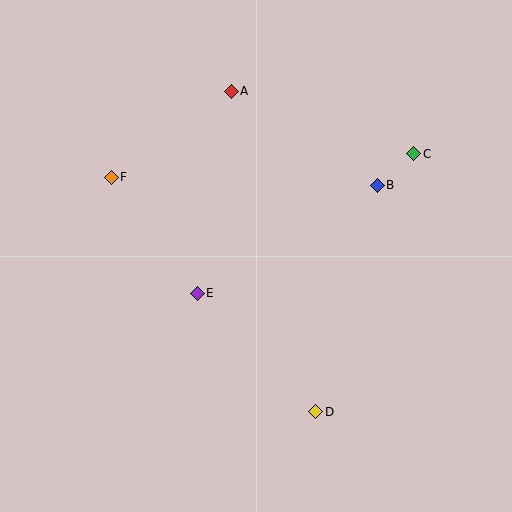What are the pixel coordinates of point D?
Point D is at (316, 412).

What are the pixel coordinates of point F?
Point F is at (111, 177).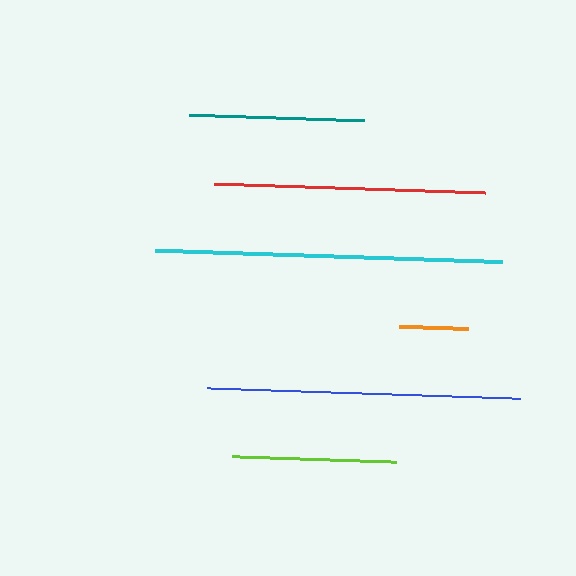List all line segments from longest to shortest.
From longest to shortest: cyan, blue, red, teal, lime, orange.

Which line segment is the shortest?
The orange line is the shortest at approximately 69 pixels.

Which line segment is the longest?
The cyan line is the longest at approximately 347 pixels.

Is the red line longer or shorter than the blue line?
The blue line is longer than the red line.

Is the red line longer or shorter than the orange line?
The red line is longer than the orange line.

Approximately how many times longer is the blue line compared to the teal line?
The blue line is approximately 1.8 times the length of the teal line.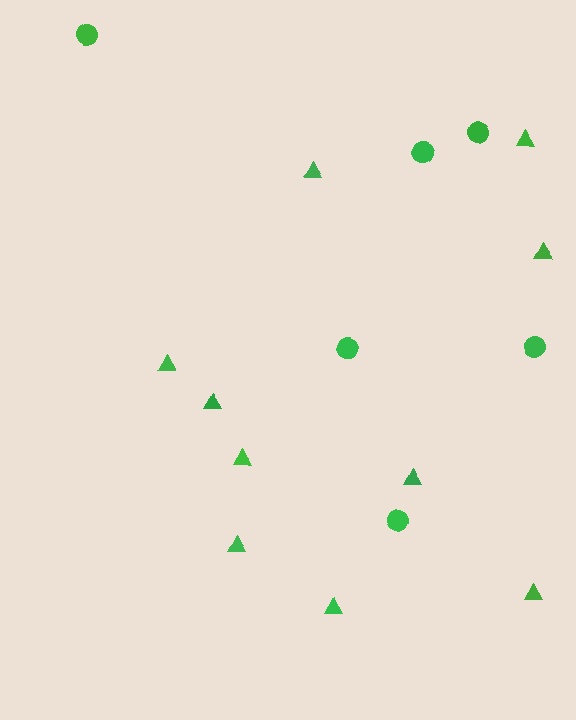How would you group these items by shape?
There are 2 groups: one group of circles (6) and one group of triangles (10).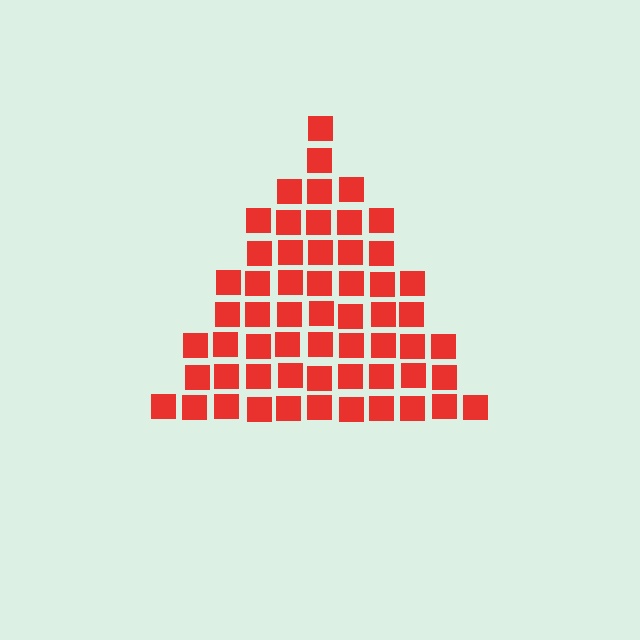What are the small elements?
The small elements are squares.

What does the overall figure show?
The overall figure shows a triangle.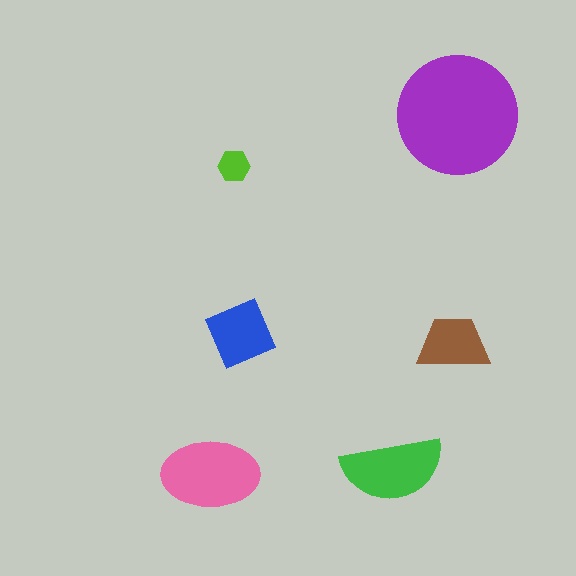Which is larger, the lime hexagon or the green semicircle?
The green semicircle.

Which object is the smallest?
The lime hexagon.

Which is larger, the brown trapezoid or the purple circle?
The purple circle.